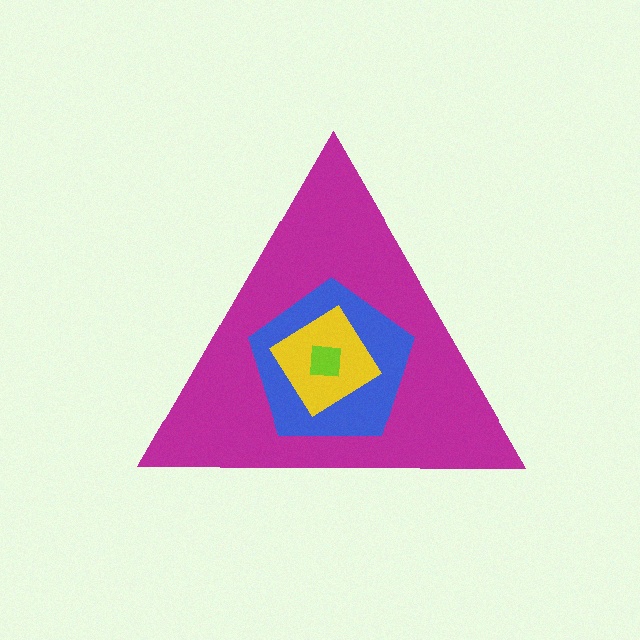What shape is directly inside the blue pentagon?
The yellow diamond.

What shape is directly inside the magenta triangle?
The blue pentagon.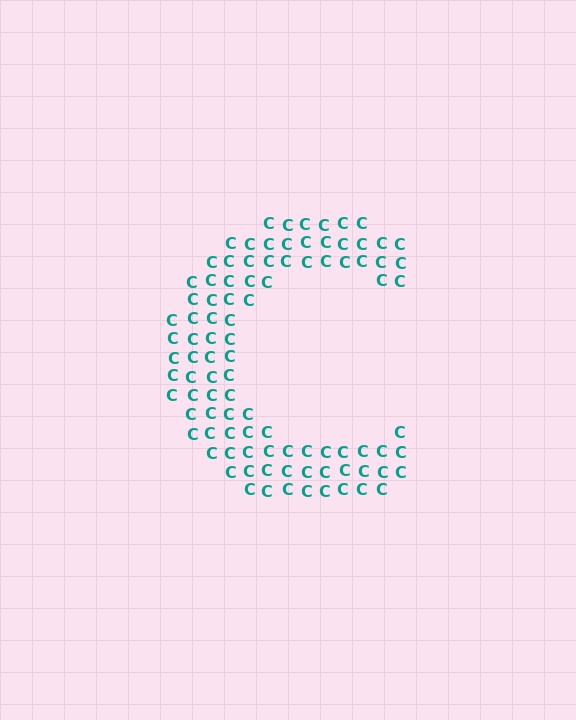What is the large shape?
The large shape is the letter C.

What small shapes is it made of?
It is made of small letter C's.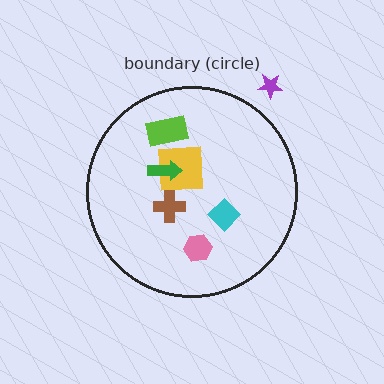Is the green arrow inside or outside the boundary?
Inside.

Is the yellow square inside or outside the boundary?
Inside.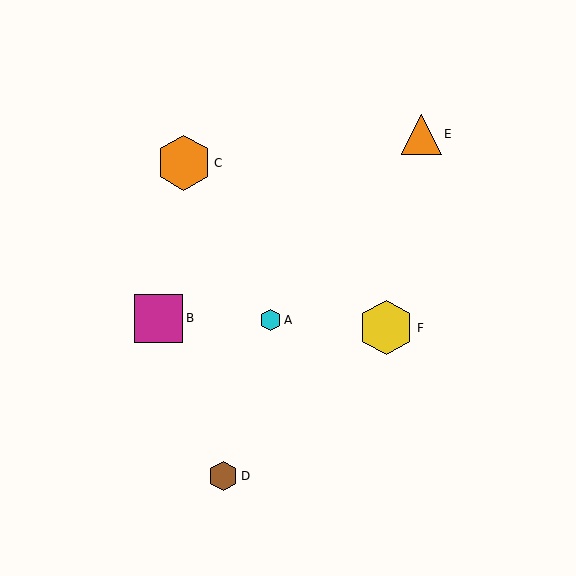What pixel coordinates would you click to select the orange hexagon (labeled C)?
Click at (184, 163) to select the orange hexagon C.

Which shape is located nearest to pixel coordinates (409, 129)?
The orange triangle (labeled E) at (421, 134) is nearest to that location.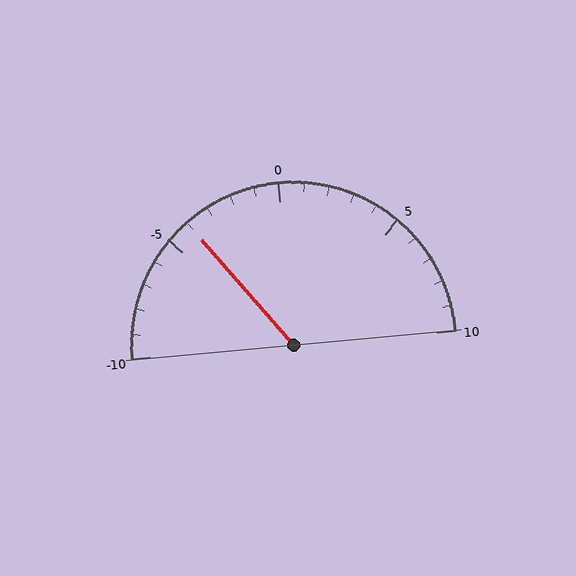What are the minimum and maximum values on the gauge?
The gauge ranges from -10 to 10.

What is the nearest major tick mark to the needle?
The nearest major tick mark is -5.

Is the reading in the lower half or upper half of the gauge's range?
The reading is in the lower half of the range (-10 to 10).